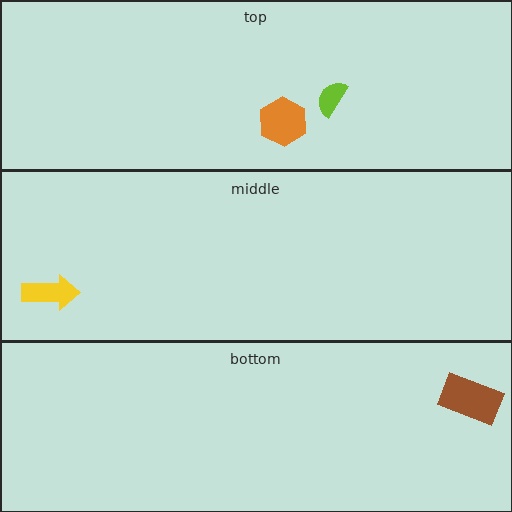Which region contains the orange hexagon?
The top region.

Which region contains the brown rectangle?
The bottom region.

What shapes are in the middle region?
The yellow arrow.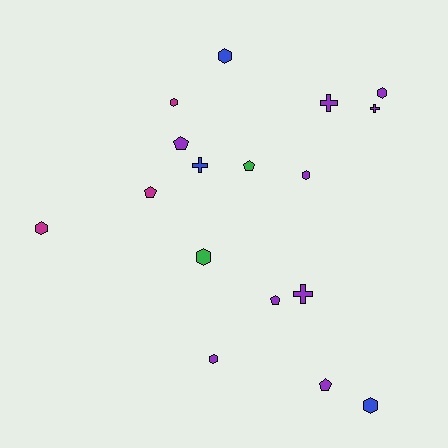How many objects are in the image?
There are 17 objects.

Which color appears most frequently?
Purple, with 9 objects.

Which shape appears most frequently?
Hexagon, with 8 objects.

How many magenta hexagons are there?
There are 2 magenta hexagons.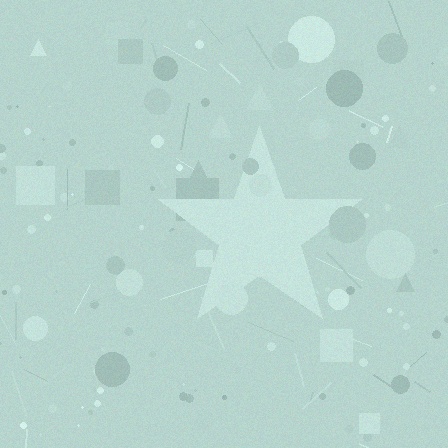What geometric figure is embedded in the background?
A star is embedded in the background.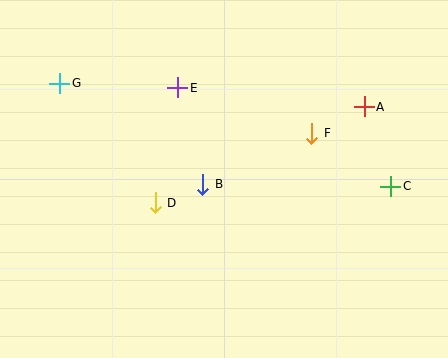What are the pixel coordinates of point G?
Point G is at (60, 83).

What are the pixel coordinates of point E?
Point E is at (178, 88).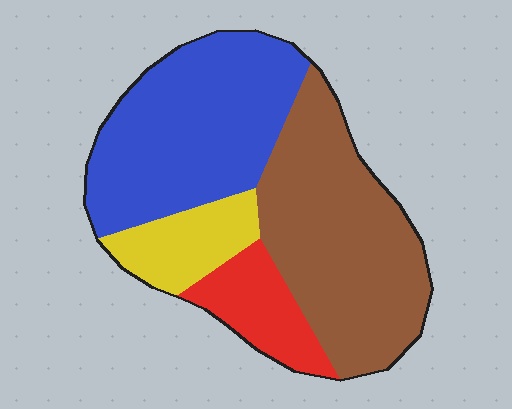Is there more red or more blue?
Blue.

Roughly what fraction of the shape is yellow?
Yellow covers 12% of the shape.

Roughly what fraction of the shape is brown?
Brown covers about 40% of the shape.